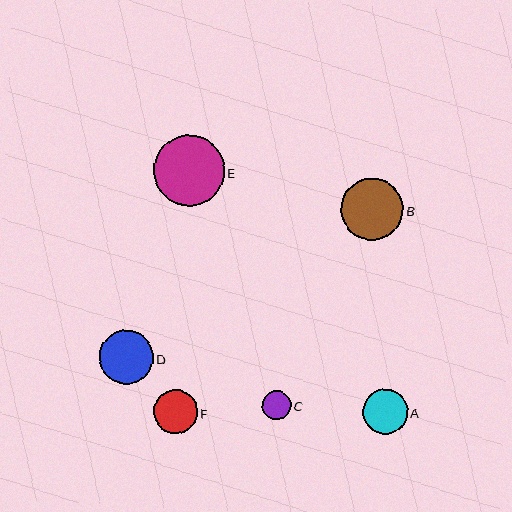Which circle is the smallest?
Circle C is the smallest with a size of approximately 29 pixels.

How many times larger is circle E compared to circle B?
Circle E is approximately 1.1 times the size of circle B.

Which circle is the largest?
Circle E is the largest with a size of approximately 71 pixels.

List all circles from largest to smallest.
From largest to smallest: E, B, D, A, F, C.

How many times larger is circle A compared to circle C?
Circle A is approximately 1.5 times the size of circle C.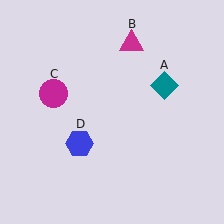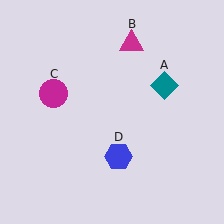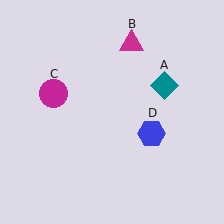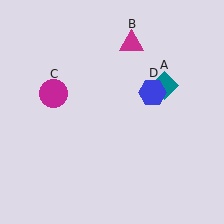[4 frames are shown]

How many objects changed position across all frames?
1 object changed position: blue hexagon (object D).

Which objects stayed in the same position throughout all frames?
Teal diamond (object A) and magenta triangle (object B) and magenta circle (object C) remained stationary.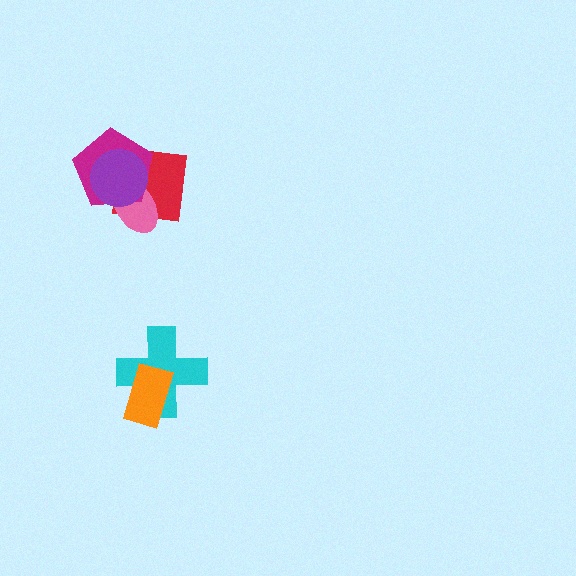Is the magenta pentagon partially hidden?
Yes, it is partially covered by another shape.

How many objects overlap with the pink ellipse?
3 objects overlap with the pink ellipse.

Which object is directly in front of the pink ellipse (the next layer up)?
The magenta pentagon is directly in front of the pink ellipse.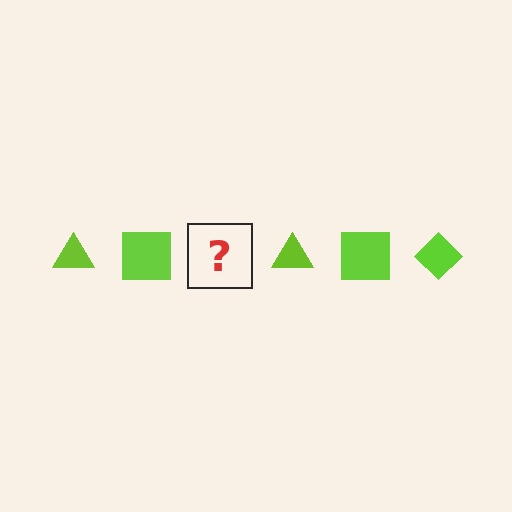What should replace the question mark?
The question mark should be replaced with a lime diamond.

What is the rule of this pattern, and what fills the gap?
The rule is that the pattern cycles through triangle, square, diamond shapes in lime. The gap should be filled with a lime diamond.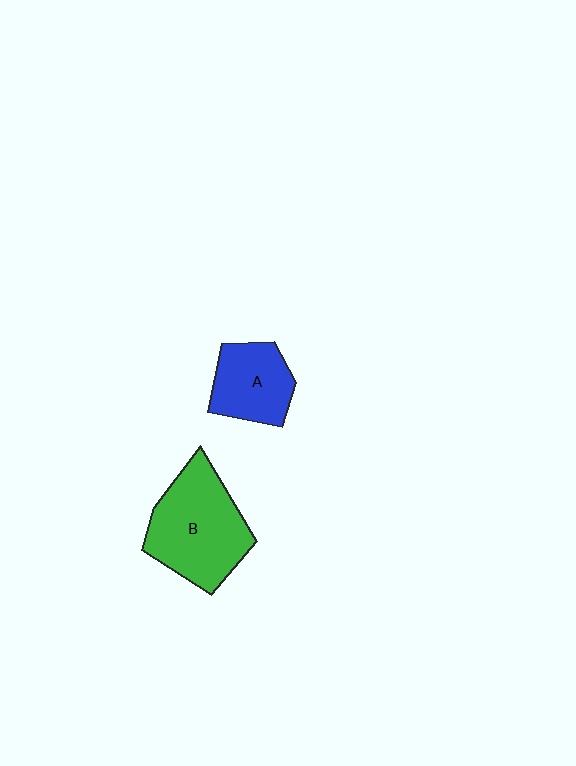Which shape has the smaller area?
Shape A (blue).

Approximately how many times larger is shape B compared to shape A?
Approximately 1.6 times.